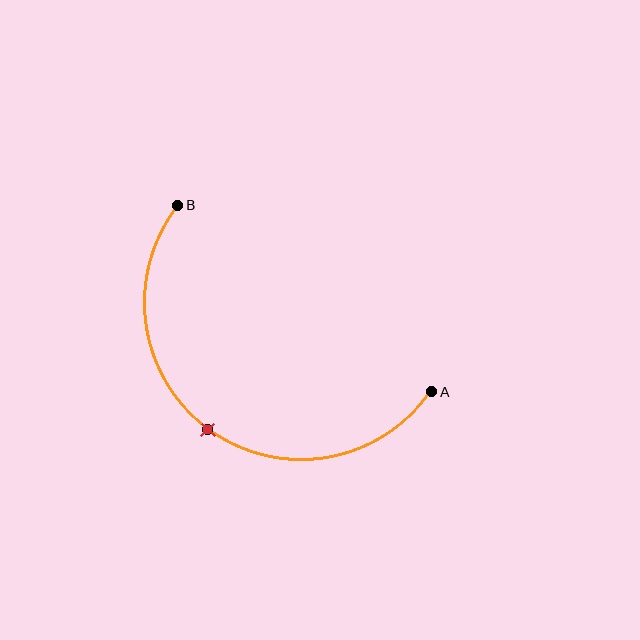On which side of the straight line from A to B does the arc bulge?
The arc bulges below and to the left of the straight line connecting A and B.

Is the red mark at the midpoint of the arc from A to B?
Yes. The red mark lies on the arc at equal arc-length from both A and B — it is the arc midpoint.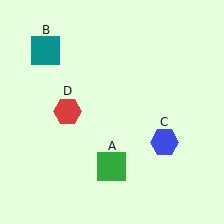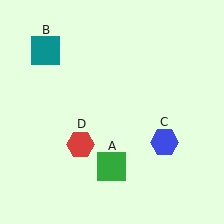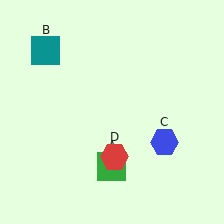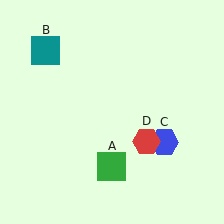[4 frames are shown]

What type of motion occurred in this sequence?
The red hexagon (object D) rotated counterclockwise around the center of the scene.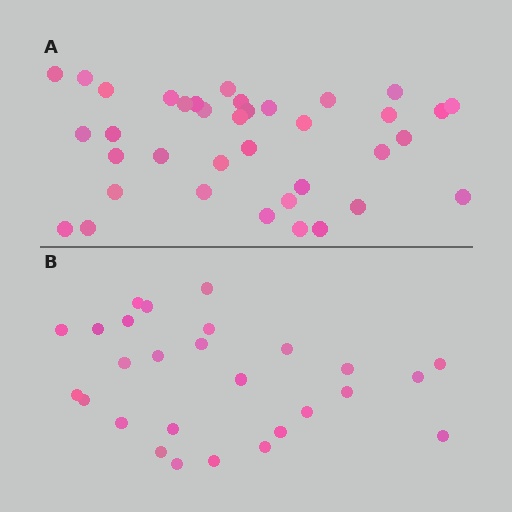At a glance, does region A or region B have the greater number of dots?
Region A (the top region) has more dots.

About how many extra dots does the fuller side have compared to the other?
Region A has roughly 10 or so more dots than region B.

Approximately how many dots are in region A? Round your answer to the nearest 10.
About 40 dots. (The exact count is 37, which rounds to 40.)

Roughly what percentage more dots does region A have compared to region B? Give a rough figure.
About 35% more.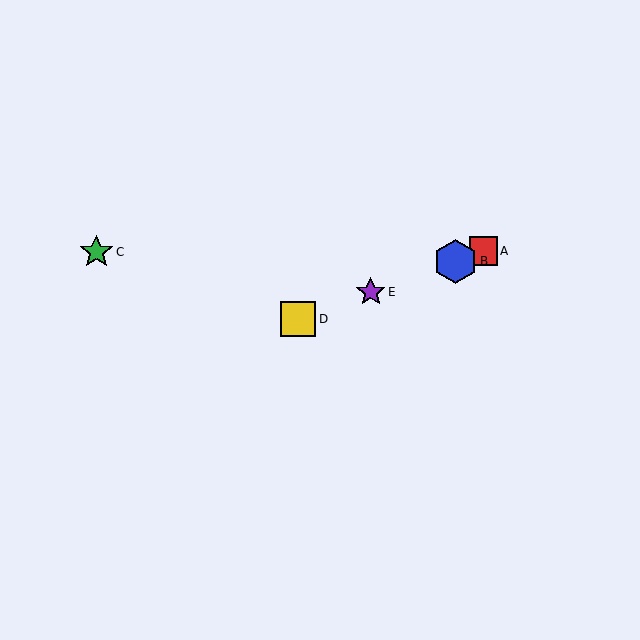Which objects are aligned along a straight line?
Objects A, B, D, E are aligned along a straight line.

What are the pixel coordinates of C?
Object C is at (96, 252).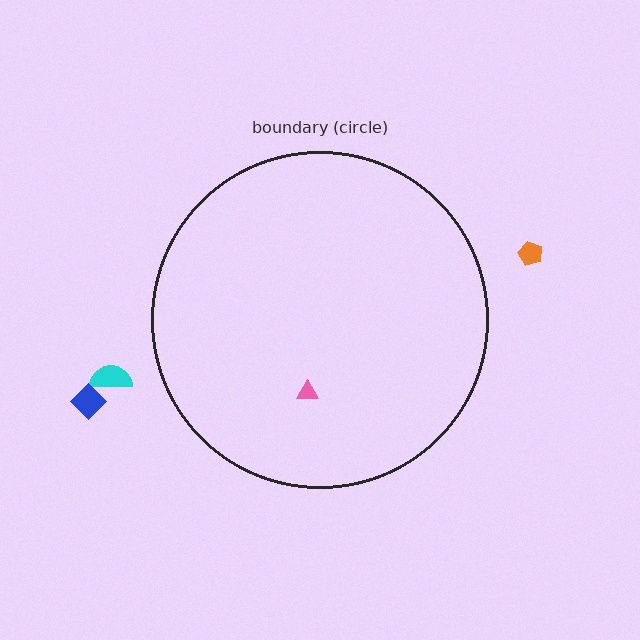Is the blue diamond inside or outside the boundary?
Outside.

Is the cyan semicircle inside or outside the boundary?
Outside.